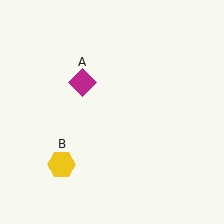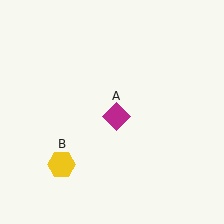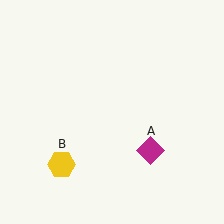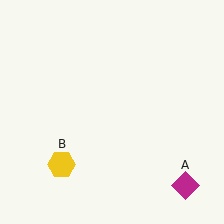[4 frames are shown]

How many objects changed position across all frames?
1 object changed position: magenta diamond (object A).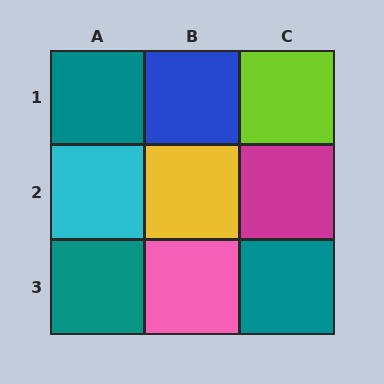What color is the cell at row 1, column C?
Lime.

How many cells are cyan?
1 cell is cyan.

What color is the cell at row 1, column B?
Blue.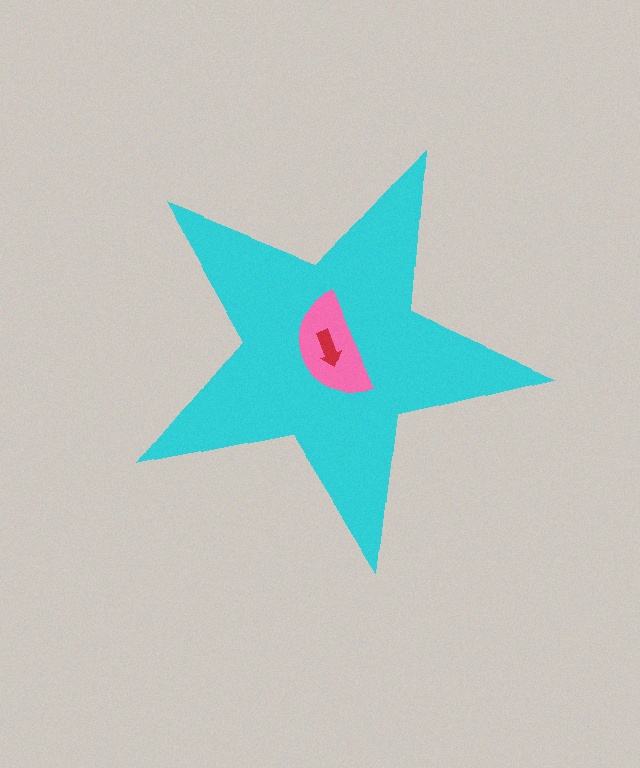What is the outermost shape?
The cyan star.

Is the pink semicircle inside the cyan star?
Yes.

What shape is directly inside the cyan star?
The pink semicircle.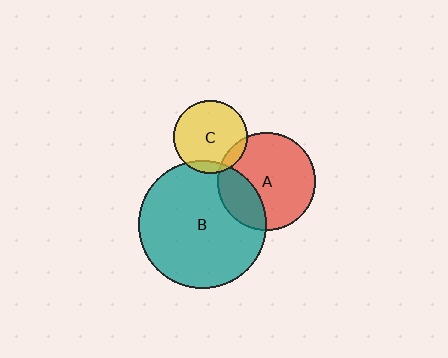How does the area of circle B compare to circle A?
Approximately 1.7 times.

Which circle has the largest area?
Circle B (teal).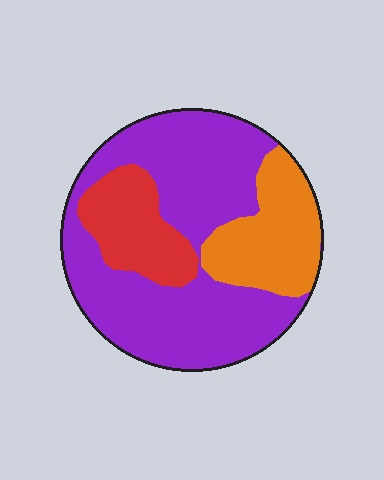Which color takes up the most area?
Purple, at roughly 65%.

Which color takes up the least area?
Red, at roughly 15%.